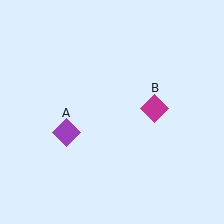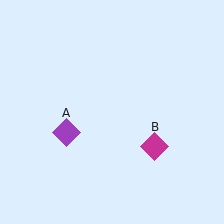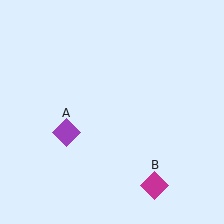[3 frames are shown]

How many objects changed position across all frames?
1 object changed position: magenta diamond (object B).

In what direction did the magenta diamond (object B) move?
The magenta diamond (object B) moved down.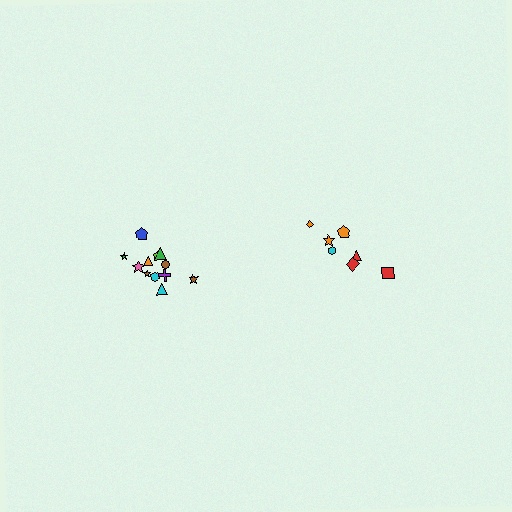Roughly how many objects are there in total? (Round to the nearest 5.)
Roughly 20 objects in total.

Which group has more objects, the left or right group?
The left group.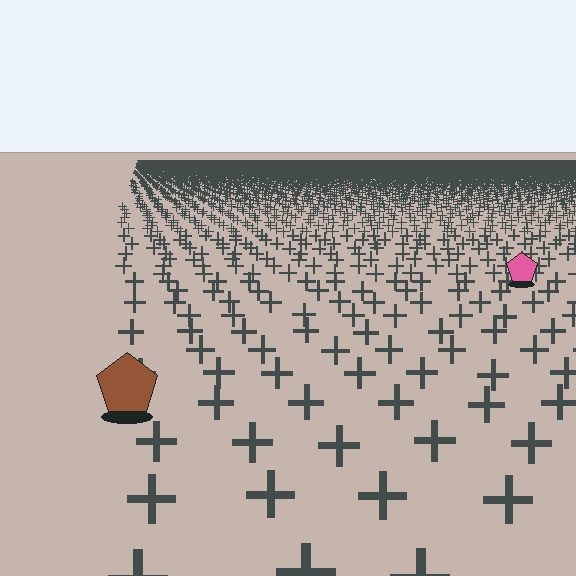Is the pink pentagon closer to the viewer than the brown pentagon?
No. The brown pentagon is closer — you can tell from the texture gradient: the ground texture is coarser near it.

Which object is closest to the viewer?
The brown pentagon is closest. The texture marks near it are larger and more spread out.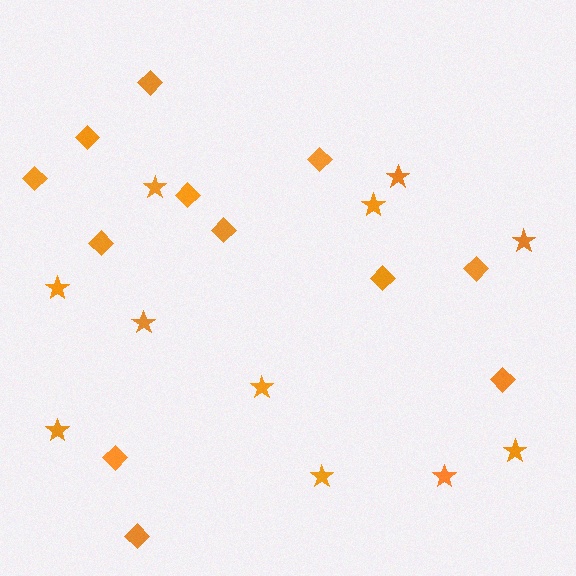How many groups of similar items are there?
There are 2 groups: one group of diamonds (12) and one group of stars (11).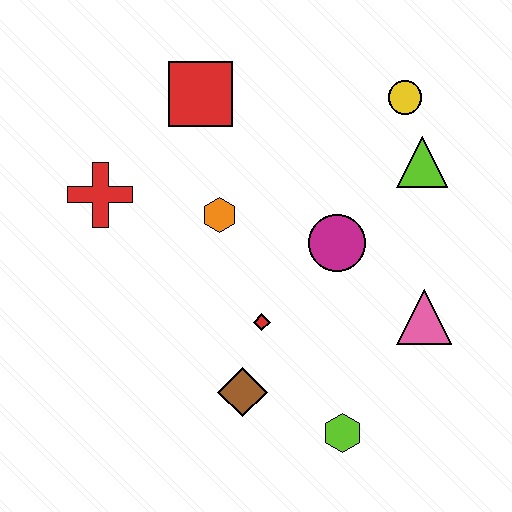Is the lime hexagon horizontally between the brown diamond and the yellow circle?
Yes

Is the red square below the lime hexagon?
No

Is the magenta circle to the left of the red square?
No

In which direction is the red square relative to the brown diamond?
The red square is above the brown diamond.